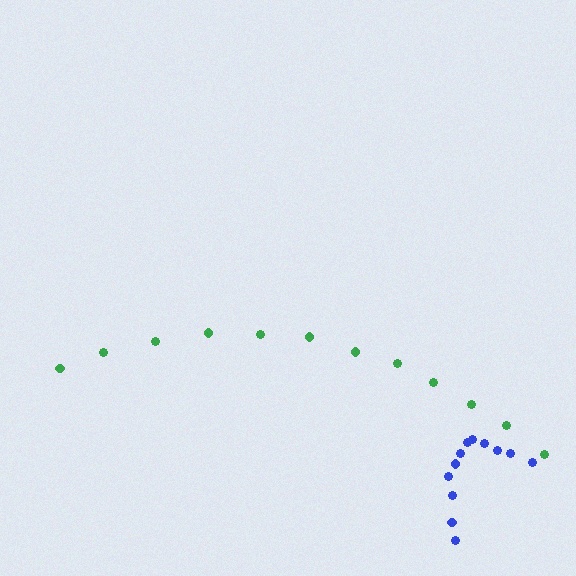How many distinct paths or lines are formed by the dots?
There are 2 distinct paths.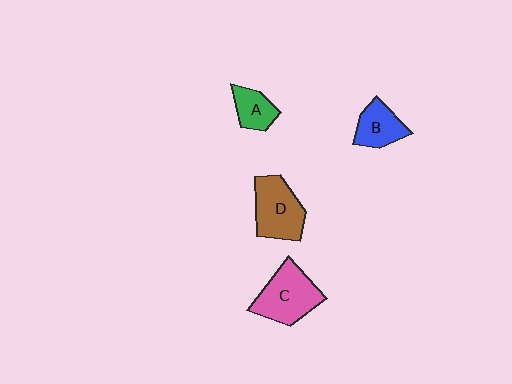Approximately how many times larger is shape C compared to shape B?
Approximately 1.6 times.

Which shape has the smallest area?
Shape A (green).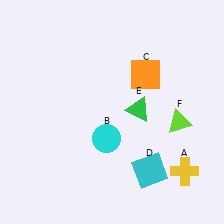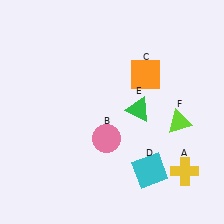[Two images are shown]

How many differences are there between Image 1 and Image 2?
There is 1 difference between the two images.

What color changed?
The circle (B) changed from cyan in Image 1 to pink in Image 2.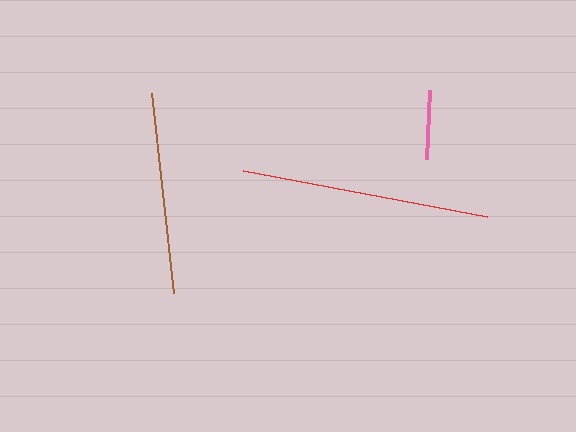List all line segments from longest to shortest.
From longest to shortest: red, brown, pink.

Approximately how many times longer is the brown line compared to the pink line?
The brown line is approximately 2.9 times the length of the pink line.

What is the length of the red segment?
The red segment is approximately 248 pixels long.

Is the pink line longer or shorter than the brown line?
The brown line is longer than the pink line.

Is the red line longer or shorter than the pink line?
The red line is longer than the pink line.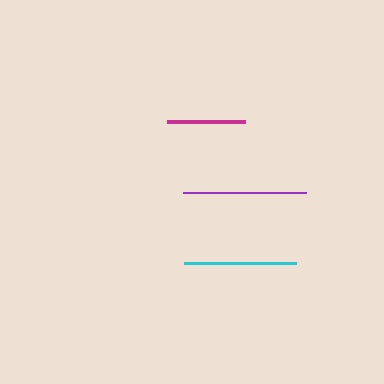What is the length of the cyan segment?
The cyan segment is approximately 111 pixels long.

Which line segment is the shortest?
The magenta line is the shortest at approximately 78 pixels.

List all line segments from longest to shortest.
From longest to shortest: purple, cyan, magenta.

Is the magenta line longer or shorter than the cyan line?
The cyan line is longer than the magenta line.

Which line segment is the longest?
The purple line is the longest at approximately 124 pixels.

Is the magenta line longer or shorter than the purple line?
The purple line is longer than the magenta line.